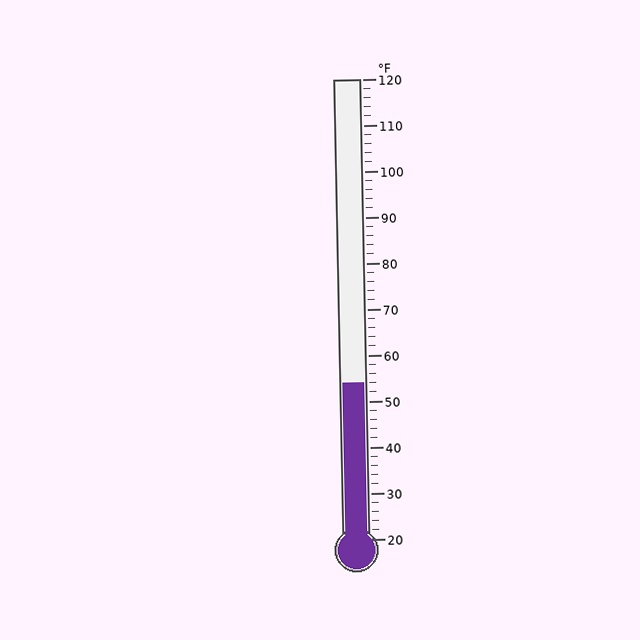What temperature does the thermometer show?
The thermometer shows approximately 54°F.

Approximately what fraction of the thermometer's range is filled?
The thermometer is filled to approximately 35% of its range.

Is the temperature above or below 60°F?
The temperature is below 60°F.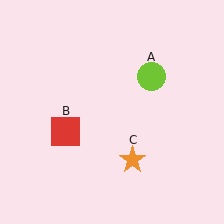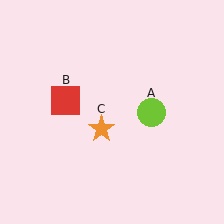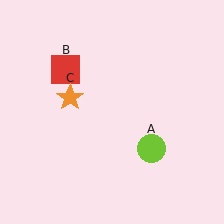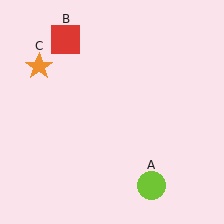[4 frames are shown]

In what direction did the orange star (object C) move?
The orange star (object C) moved up and to the left.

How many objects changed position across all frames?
3 objects changed position: lime circle (object A), red square (object B), orange star (object C).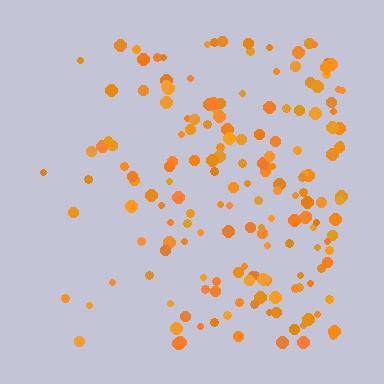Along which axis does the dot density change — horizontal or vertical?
Horizontal.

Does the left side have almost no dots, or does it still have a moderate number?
Still a moderate number, just noticeably fewer than the right.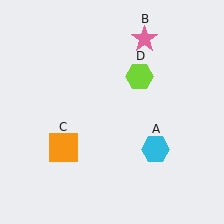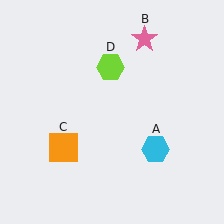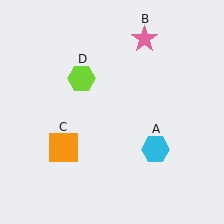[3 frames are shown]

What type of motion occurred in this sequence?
The lime hexagon (object D) rotated counterclockwise around the center of the scene.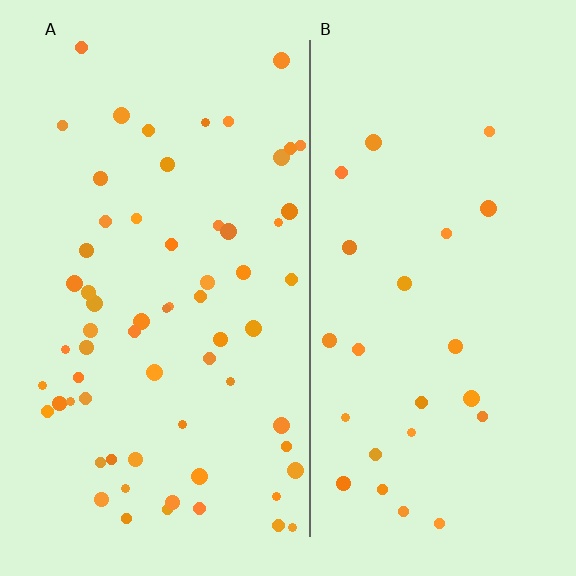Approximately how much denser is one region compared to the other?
Approximately 2.6× — region A over region B.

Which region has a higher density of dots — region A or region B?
A (the left).